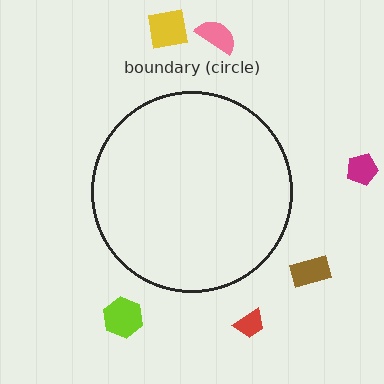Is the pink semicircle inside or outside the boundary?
Outside.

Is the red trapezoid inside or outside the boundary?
Outside.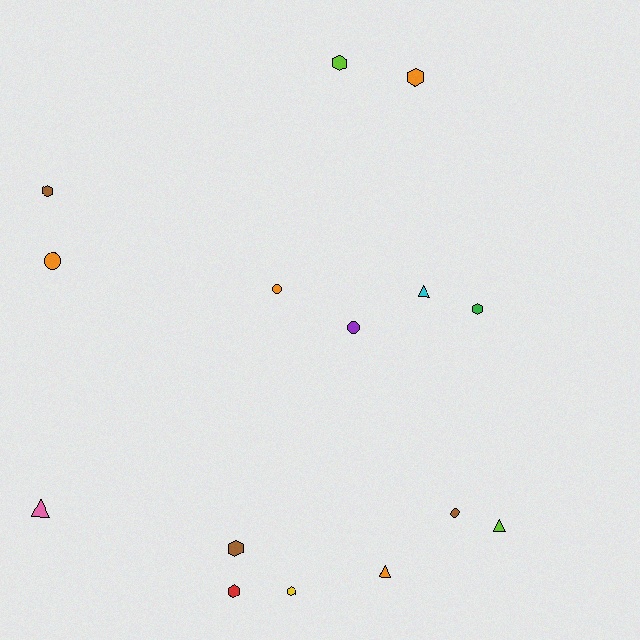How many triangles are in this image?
There are 4 triangles.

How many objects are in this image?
There are 15 objects.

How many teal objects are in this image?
There are no teal objects.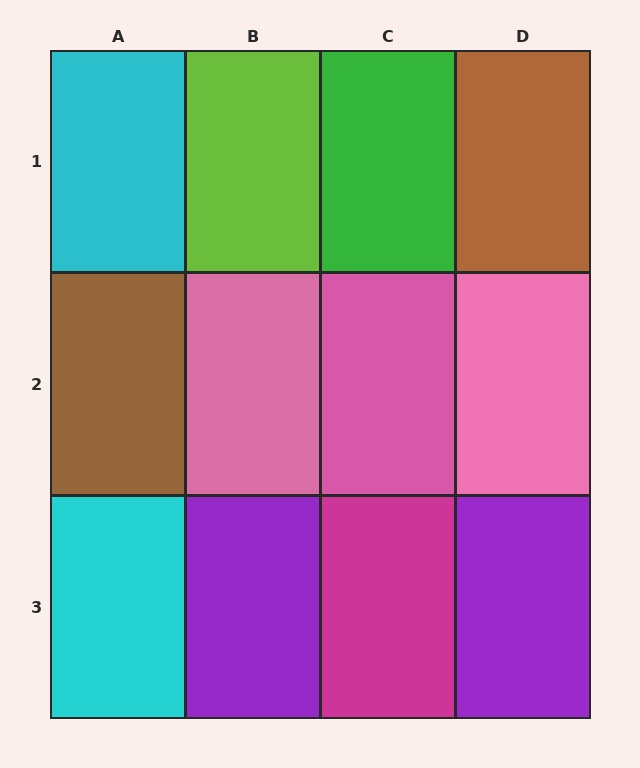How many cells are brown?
2 cells are brown.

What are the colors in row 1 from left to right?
Cyan, lime, green, brown.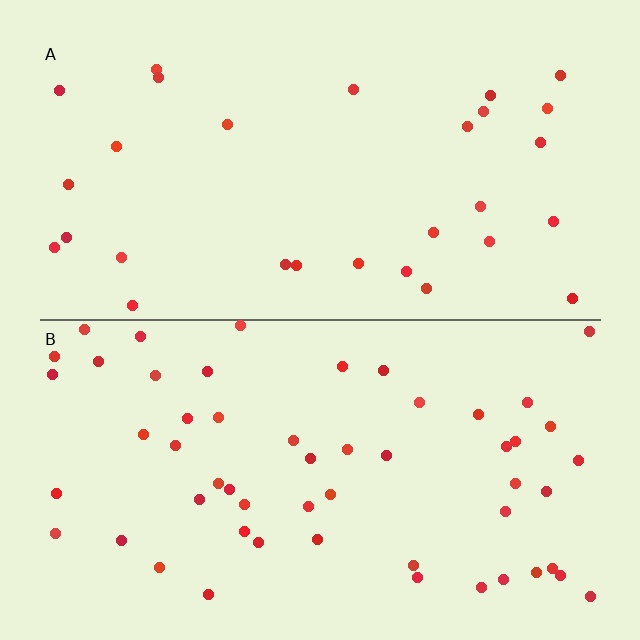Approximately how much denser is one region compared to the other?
Approximately 1.9× — region B over region A.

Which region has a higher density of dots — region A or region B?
B (the bottom).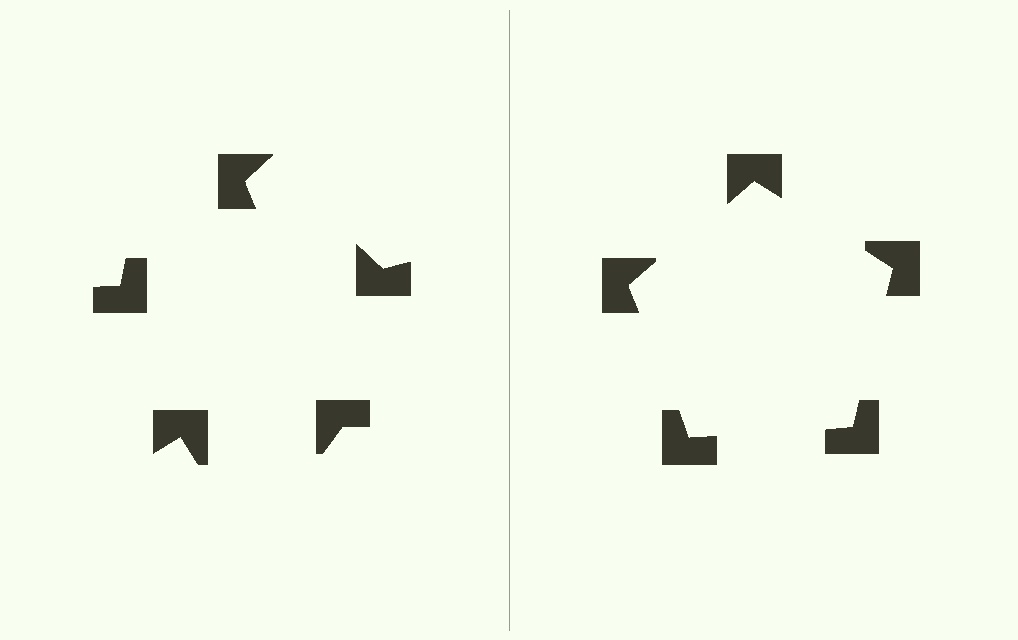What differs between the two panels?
The notched squares are positioned identically on both sides; only the wedge orientations differ. On the right they align to a pentagon; on the left they are misaligned.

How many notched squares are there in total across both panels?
10 — 5 on each side.